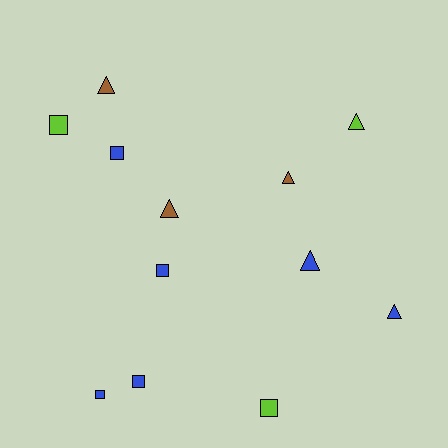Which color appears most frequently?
Blue, with 6 objects.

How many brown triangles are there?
There are 3 brown triangles.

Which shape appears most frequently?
Triangle, with 6 objects.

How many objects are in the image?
There are 12 objects.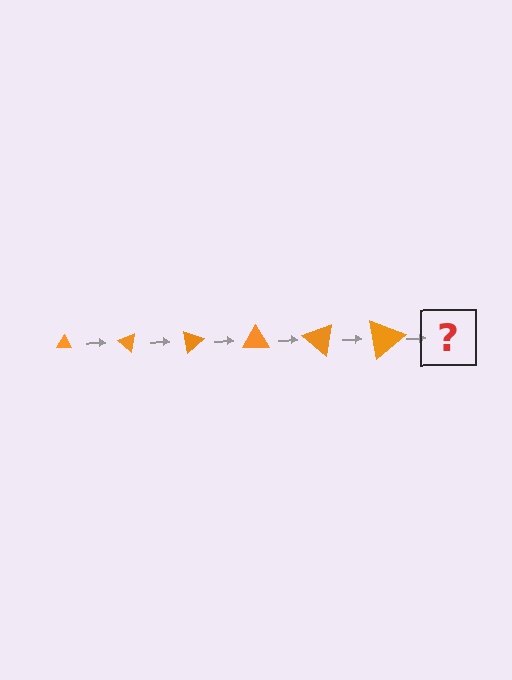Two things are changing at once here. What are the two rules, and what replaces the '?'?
The two rules are that the triangle grows larger each step and it rotates 40 degrees each step. The '?' should be a triangle, larger than the previous one and rotated 240 degrees from the start.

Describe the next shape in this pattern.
It should be a triangle, larger than the previous one and rotated 240 degrees from the start.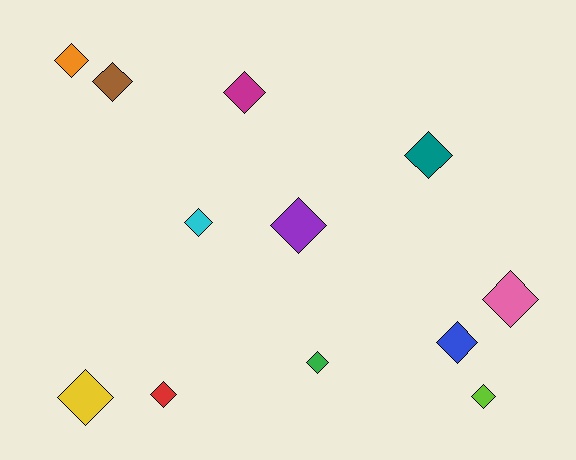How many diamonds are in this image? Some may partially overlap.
There are 12 diamonds.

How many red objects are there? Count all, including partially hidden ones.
There is 1 red object.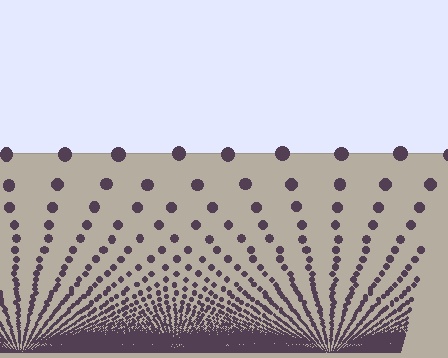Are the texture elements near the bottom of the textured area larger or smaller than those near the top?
Smaller. The gradient is inverted — elements near the bottom are smaller and denser.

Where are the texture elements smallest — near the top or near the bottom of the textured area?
Near the bottom.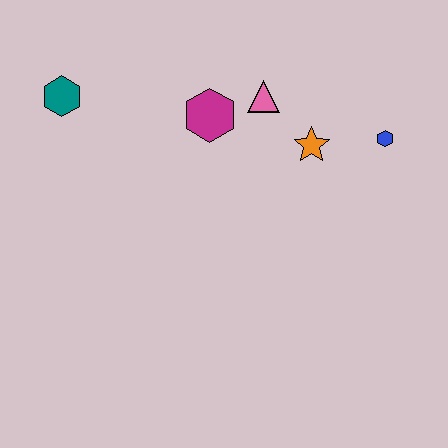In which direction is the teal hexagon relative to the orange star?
The teal hexagon is to the left of the orange star.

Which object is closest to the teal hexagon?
The magenta hexagon is closest to the teal hexagon.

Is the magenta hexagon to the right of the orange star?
No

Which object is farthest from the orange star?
The teal hexagon is farthest from the orange star.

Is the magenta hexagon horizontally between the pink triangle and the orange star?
No